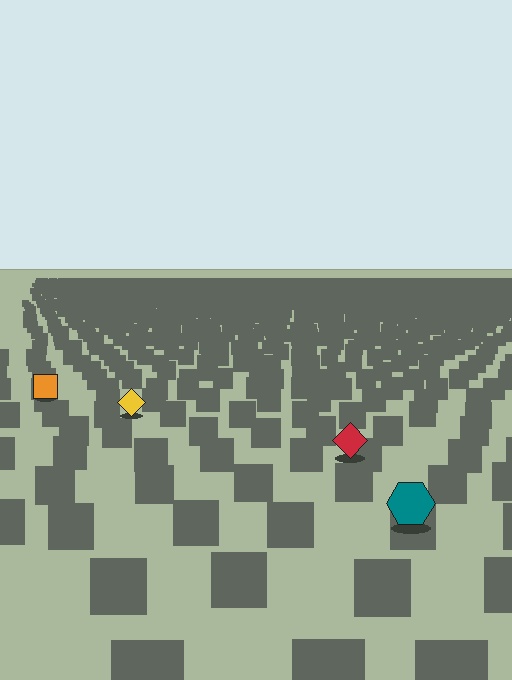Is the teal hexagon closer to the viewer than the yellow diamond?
Yes. The teal hexagon is closer — you can tell from the texture gradient: the ground texture is coarser near it.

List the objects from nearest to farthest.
From nearest to farthest: the teal hexagon, the red diamond, the yellow diamond, the orange square.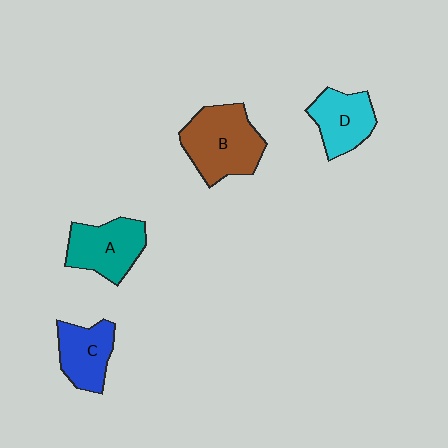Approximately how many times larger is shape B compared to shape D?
Approximately 1.5 times.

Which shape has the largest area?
Shape B (brown).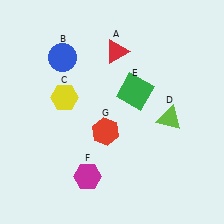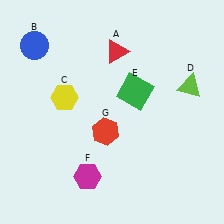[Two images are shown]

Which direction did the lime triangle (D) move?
The lime triangle (D) moved up.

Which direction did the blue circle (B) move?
The blue circle (B) moved left.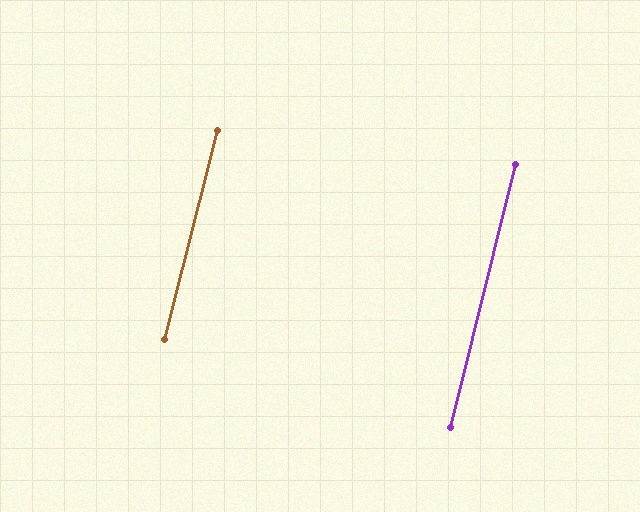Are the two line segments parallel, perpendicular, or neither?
Parallel — their directions differ by only 0.4°.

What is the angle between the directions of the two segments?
Approximately 0 degrees.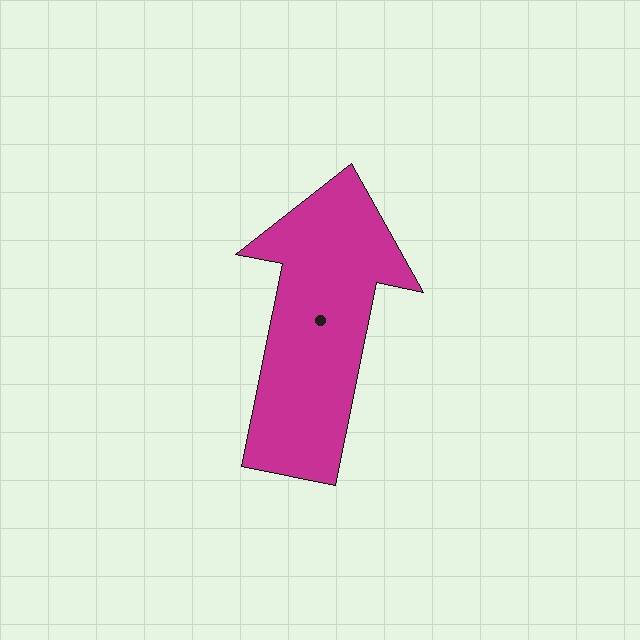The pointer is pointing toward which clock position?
Roughly 12 o'clock.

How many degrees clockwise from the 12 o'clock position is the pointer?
Approximately 11 degrees.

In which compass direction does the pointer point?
North.